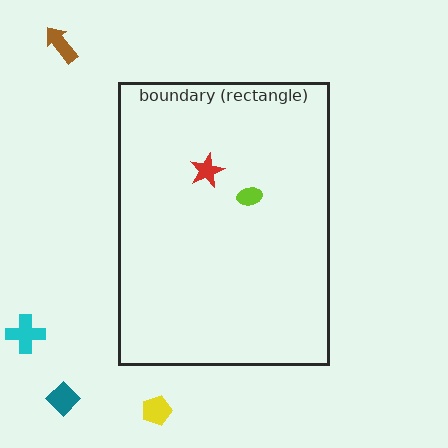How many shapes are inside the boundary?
2 inside, 4 outside.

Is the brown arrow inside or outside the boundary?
Outside.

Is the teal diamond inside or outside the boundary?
Outside.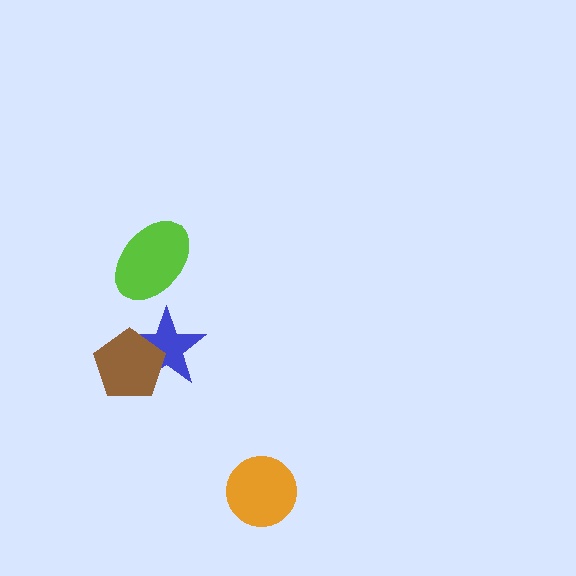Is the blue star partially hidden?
Yes, it is partially covered by another shape.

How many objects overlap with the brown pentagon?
1 object overlaps with the brown pentagon.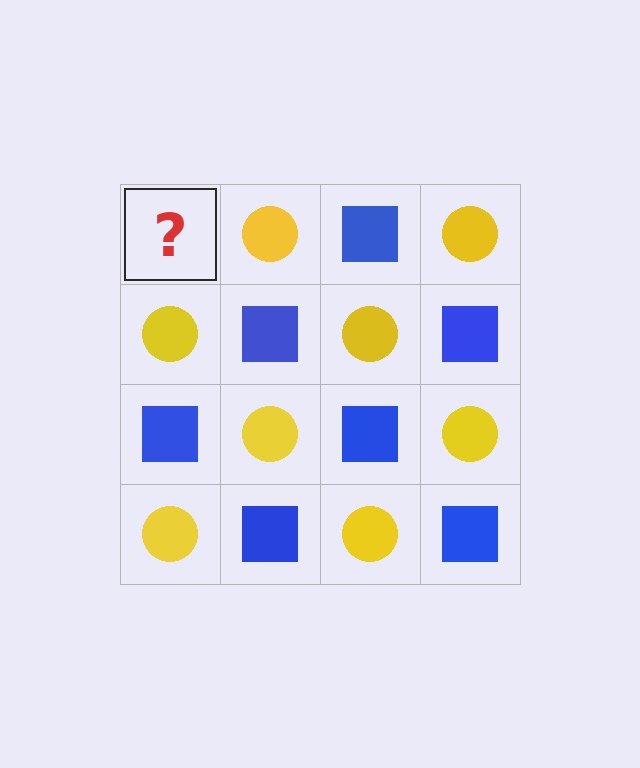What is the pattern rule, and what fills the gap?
The rule is that it alternates blue square and yellow circle in a checkerboard pattern. The gap should be filled with a blue square.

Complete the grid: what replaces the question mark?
The question mark should be replaced with a blue square.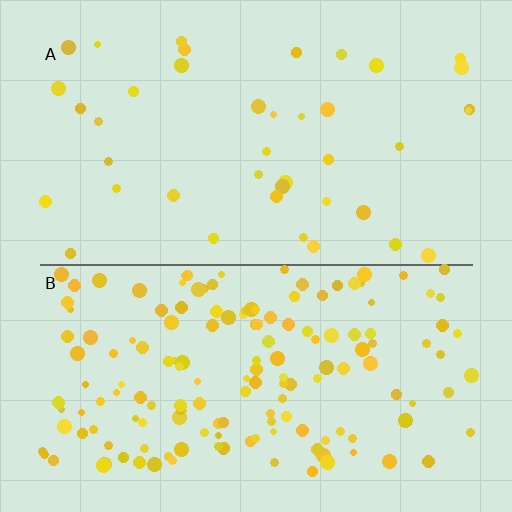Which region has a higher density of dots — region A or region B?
B (the bottom).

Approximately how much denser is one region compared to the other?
Approximately 3.9× — region B over region A.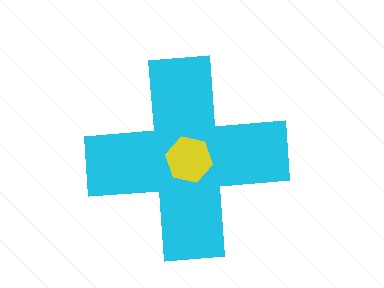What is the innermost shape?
The yellow hexagon.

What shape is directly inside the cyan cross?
The yellow hexagon.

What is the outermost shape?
The cyan cross.